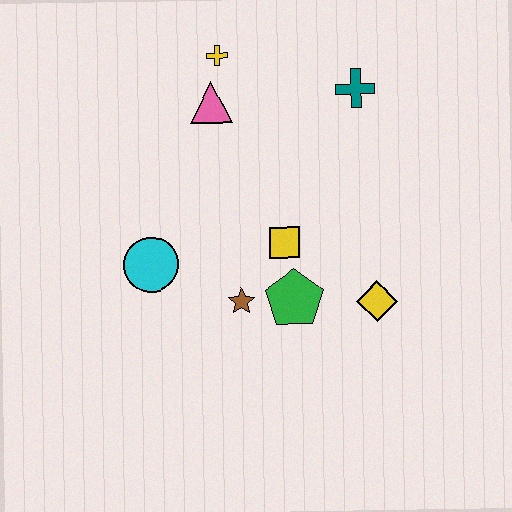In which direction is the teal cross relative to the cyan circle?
The teal cross is to the right of the cyan circle.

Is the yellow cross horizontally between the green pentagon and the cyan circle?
Yes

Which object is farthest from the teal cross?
The cyan circle is farthest from the teal cross.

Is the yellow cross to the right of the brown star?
No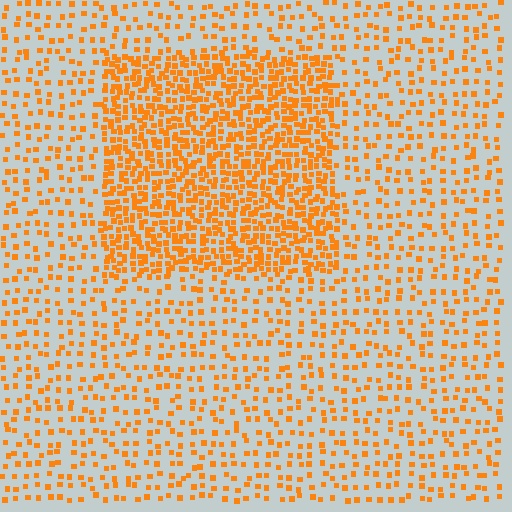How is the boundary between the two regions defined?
The boundary is defined by a change in element density (approximately 2.6x ratio). All elements are the same color, size, and shape.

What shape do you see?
I see a rectangle.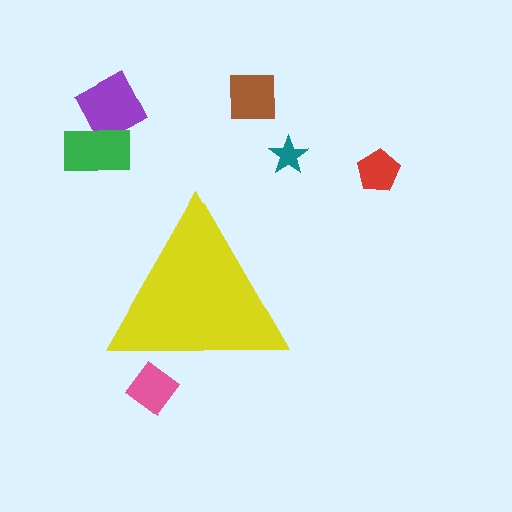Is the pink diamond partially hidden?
Yes, the pink diamond is partially hidden behind the yellow triangle.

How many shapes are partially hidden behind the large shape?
1 shape is partially hidden.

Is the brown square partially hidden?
No, the brown square is fully visible.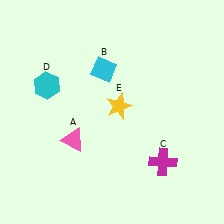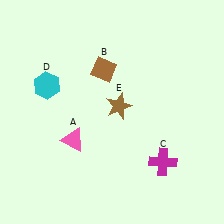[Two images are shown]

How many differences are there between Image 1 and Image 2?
There are 2 differences between the two images.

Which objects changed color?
B changed from cyan to brown. E changed from yellow to brown.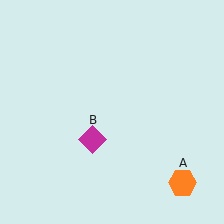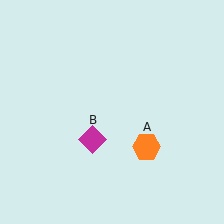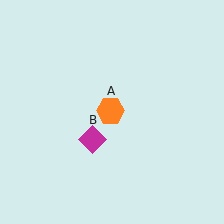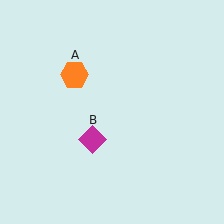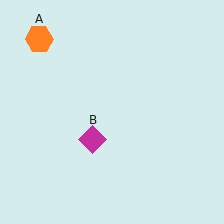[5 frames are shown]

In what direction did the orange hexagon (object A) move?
The orange hexagon (object A) moved up and to the left.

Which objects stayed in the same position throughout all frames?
Magenta diamond (object B) remained stationary.